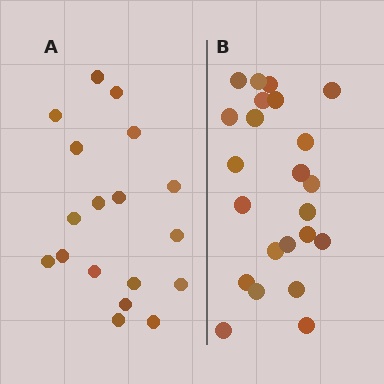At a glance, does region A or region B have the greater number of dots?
Region B (the right region) has more dots.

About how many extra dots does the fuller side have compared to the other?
Region B has about 5 more dots than region A.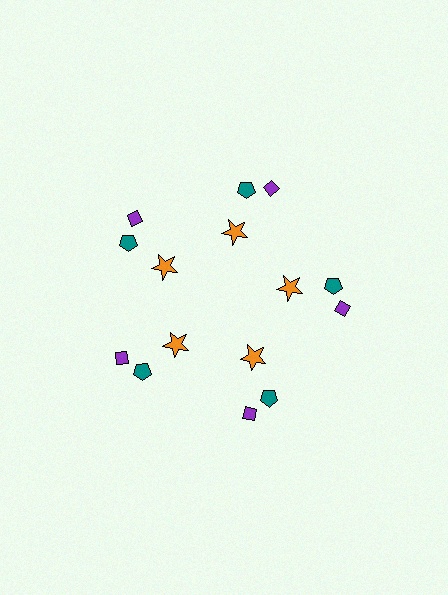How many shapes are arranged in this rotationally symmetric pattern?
There are 15 shapes, arranged in 5 groups of 3.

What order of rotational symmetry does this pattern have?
This pattern has 5-fold rotational symmetry.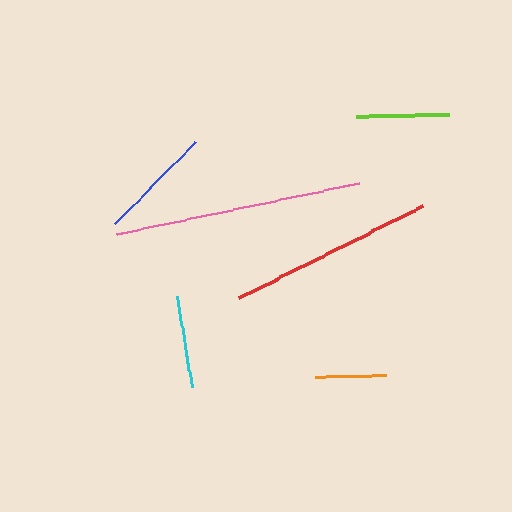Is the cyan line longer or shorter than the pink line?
The pink line is longer than the cyan line.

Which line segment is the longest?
The pink line is the longest at approximately 249 pixels.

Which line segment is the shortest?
The orange line is the shortest at approximately 71 pixels.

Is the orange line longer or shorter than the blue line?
The blue line is longer than the orange line.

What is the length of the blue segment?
The blue segment is approximately 115 pixels long.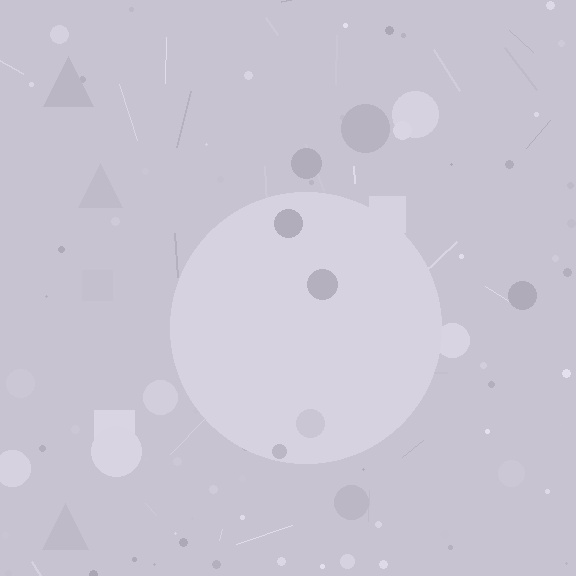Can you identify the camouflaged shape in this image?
The camouflaged shape is a circle.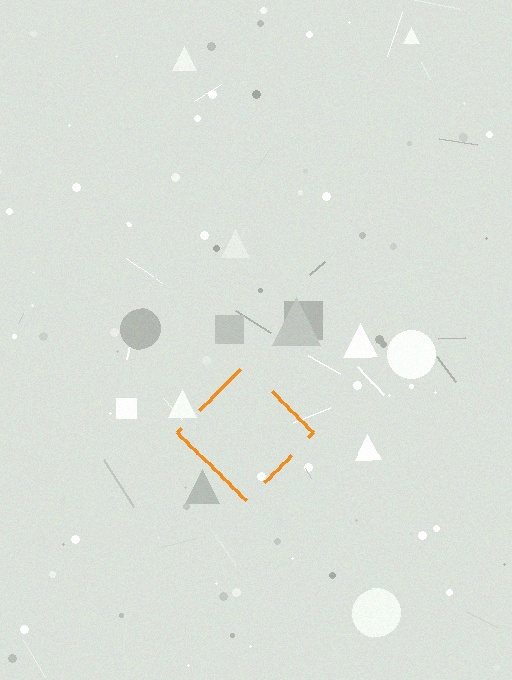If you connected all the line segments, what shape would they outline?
They would outline a diamond.